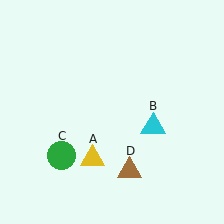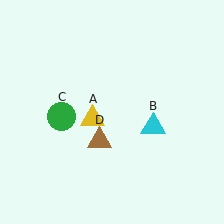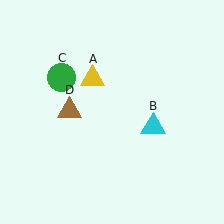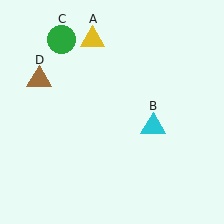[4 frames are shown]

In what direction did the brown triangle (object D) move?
The brown triangle (object D) moved up and to the left.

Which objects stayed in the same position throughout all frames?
Cyan triangle (object B) remained stationary.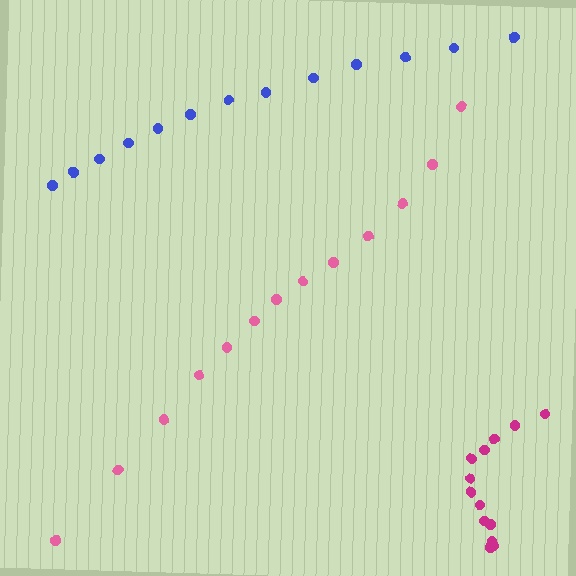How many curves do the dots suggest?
There are 3 distinct paths.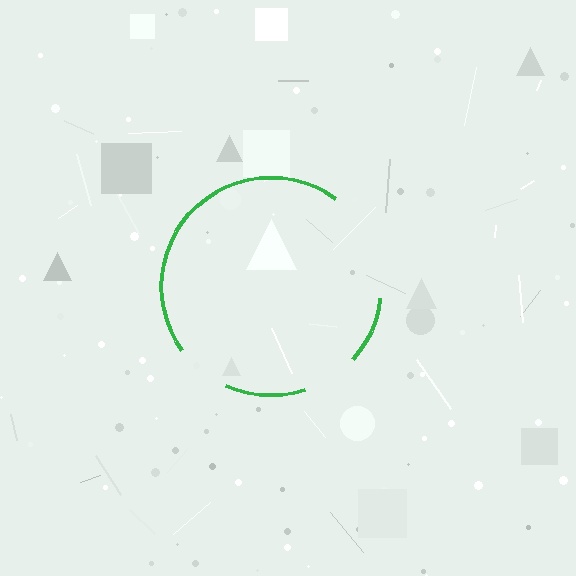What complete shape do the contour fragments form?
The contour fragments form a circle.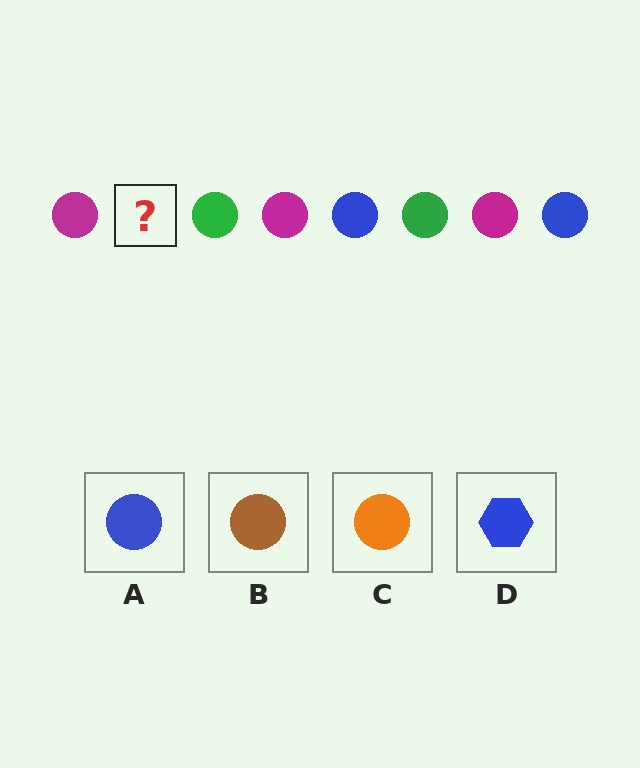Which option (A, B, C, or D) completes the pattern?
A.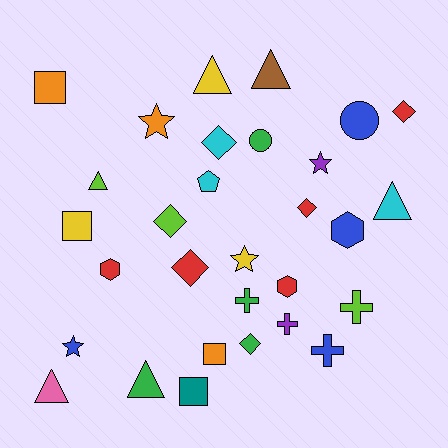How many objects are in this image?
There are 30 objects.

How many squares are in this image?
There are 4 squares.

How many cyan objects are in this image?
There are 3 cyan objects.